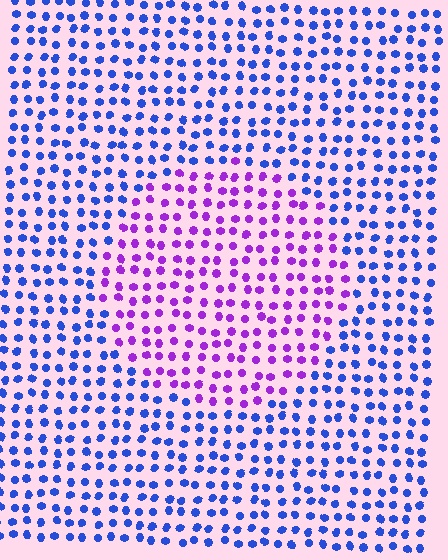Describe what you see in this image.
The image is filled with small blue elements in a uniform arrangement. A circle-shaped region is visible where the elements are tinted to a slightly different hue, forming a subtle color boundary.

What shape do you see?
I see a circle.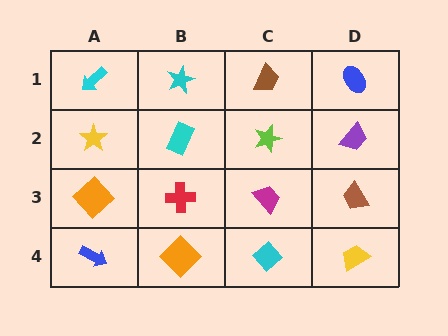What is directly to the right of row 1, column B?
A brown trapezoid.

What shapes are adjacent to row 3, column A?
A yellow star (row 2, column A), a blue arrow (row 4, column A), a red cross (row 3, column B).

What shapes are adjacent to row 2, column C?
A brown trapezoid (row 1, column C), a magenta trapezoid (row 3, column C), a cyan rectangle (row 2, column B), a purple trapezoid (row 2, column D).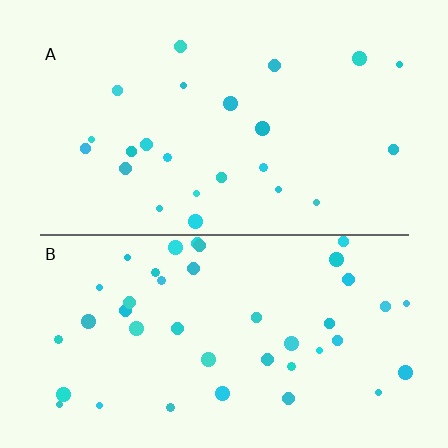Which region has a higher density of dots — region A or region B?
B (the bottom).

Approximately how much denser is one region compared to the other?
Approximately 1.8× — region B over region A.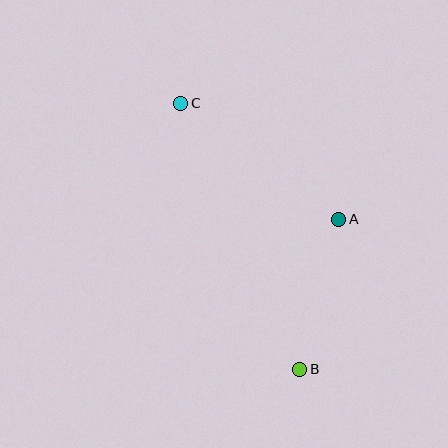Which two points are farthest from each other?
Points B and C are farthest from each other.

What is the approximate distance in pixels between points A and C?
The distance between A and C is approximately 196 pixels.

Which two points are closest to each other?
Points A and B are closest to each other.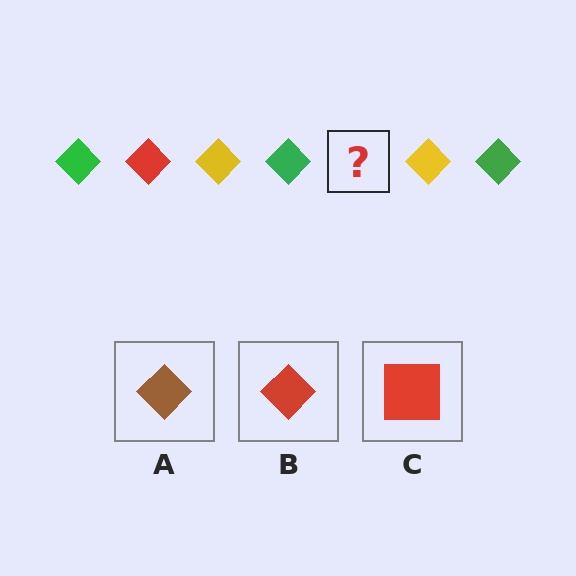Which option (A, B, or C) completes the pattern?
B.